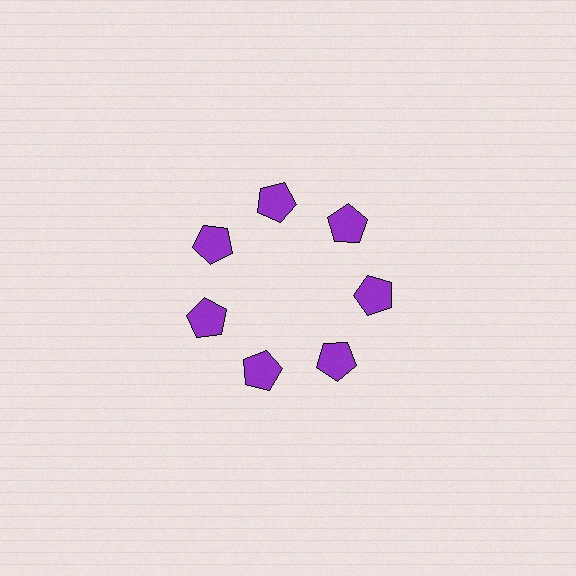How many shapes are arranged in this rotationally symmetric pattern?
There are 7 shapes, arranged in 7 groups of 1.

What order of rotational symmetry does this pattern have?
This pattern has 7-fold rotational symmetry.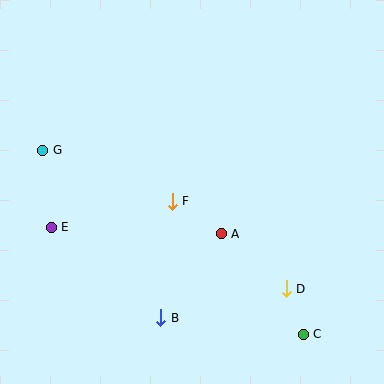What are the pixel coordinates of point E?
Point E is at (51, 227).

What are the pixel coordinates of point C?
Point C is at (303, 334).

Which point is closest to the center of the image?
Point F at (172, 201) is closest to the center.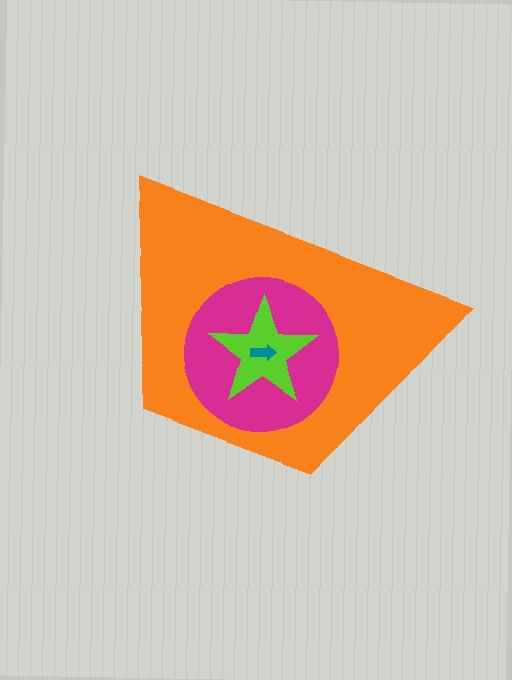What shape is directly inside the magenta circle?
The lime star.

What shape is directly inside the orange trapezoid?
The magenta circle.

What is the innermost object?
The teal arrow.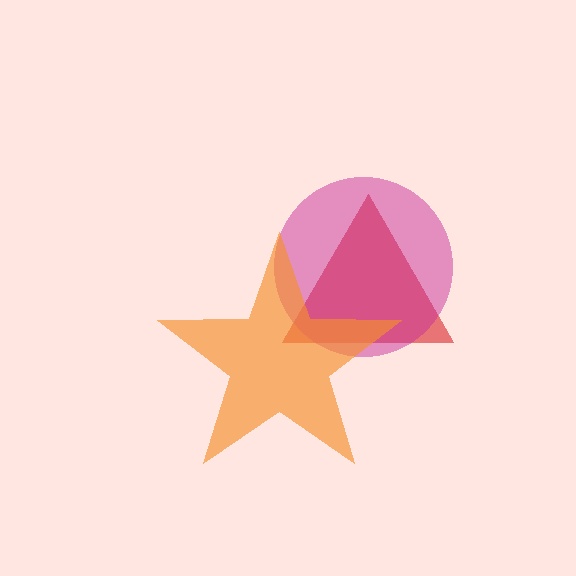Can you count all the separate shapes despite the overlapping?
Yes, there are 3 separate shapes.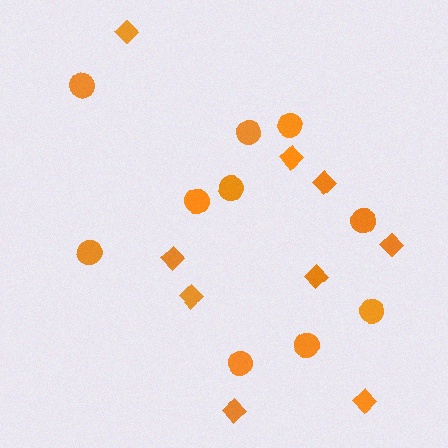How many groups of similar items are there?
There are 2 groups: one group of diamonds (9) and one group of circles (10).